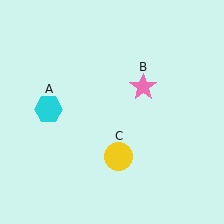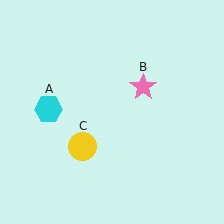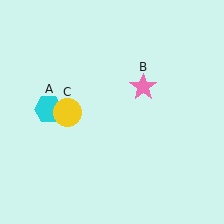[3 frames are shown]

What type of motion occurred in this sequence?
The yellow circle (object C) rotated clockwise around the center of the scene.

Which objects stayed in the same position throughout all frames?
Cyan hexagon (object A) and pink star (object B) remained stationary.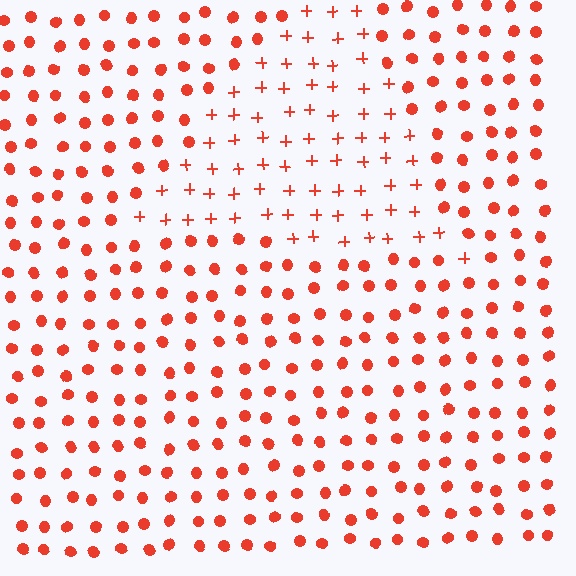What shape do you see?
I see a triangle.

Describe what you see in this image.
The image is filled with small red elements arranged in a uniform grid. A triangle-shaped region contains plus signs, while the surrounding area contains circles. The boundary is defined purely by the change in element shape.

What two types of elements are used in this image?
The image uses plus signs inside the triangle region and circles outside it.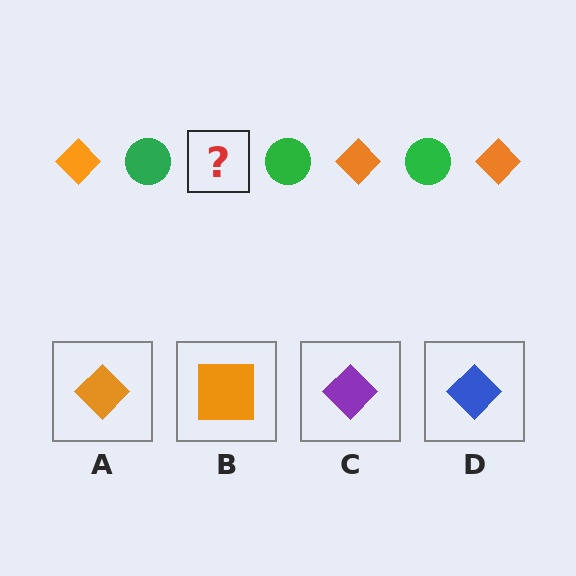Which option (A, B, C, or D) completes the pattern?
A.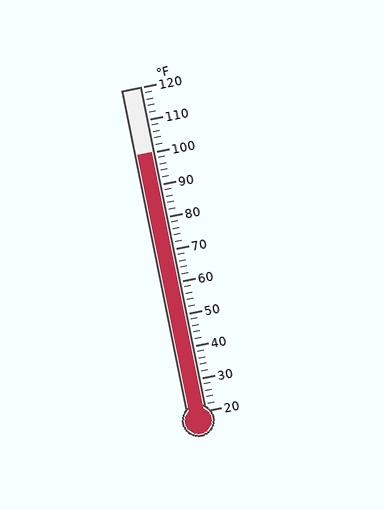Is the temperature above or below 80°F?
The temperature is above 80°F.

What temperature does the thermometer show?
The thermometer shows approximately 100°F.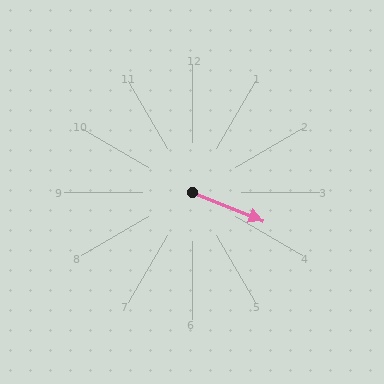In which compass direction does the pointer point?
East.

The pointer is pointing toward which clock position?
Roughly 4 o'clock.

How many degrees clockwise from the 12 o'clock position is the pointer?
Approximately 112 degrees.